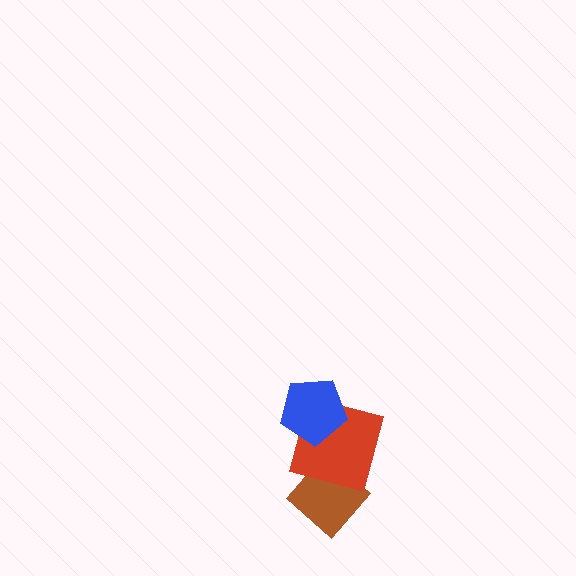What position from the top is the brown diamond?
The brown diamond is 3rd from the top.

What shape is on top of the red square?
The blue pentagon is on top of the red square.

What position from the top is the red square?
The red square is 2nd from the top.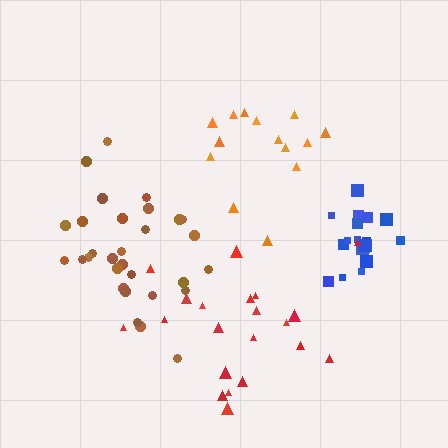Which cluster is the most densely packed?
Blue.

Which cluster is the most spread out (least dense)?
Red.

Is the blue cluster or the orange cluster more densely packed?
Blue.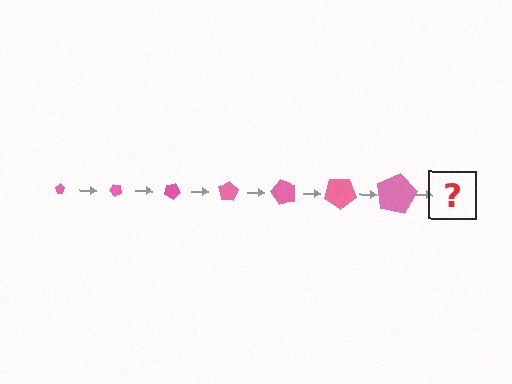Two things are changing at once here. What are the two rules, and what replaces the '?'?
The two rules are that the pentagon grows larger each step and it rotates 50 degrees each step. The '?' should be a pentagon, larger than the previous one and rotated 350 degrees from the start.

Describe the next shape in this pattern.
It should be a pentagon, larger than the previous one and rotated 350 degrees from the start.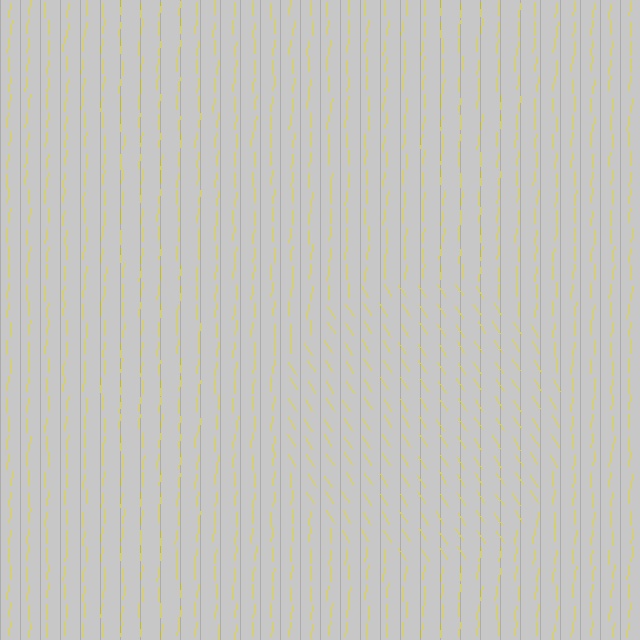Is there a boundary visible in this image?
Yes, there is a texture boundary formed by a change in line orientation.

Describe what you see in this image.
The image is filled with small yellow line segments. A circle region in the image has lines oriented differently from the surrounding lines, creating a visible texture boundary.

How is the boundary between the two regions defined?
The boundary is defined purely by a change in line orientation (approximately 37 degrees difference). All lines are the same color and thickness.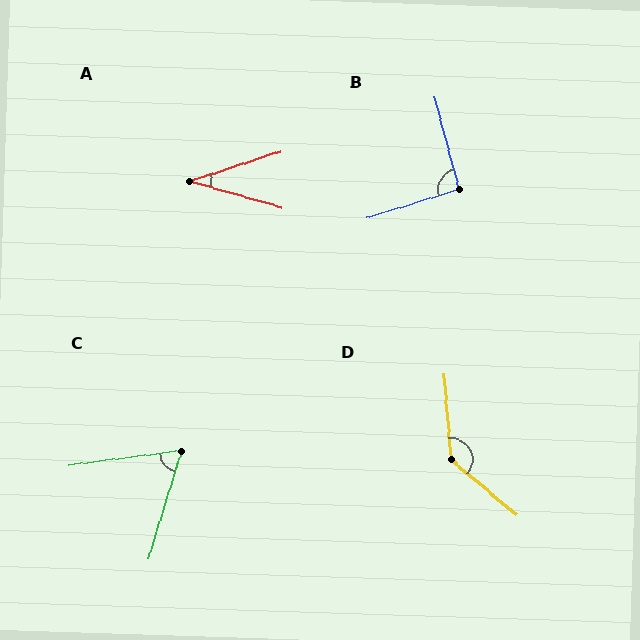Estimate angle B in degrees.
Approximately 92 degrees.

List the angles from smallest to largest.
A (34°), C (65°), B (92°), D (135°).